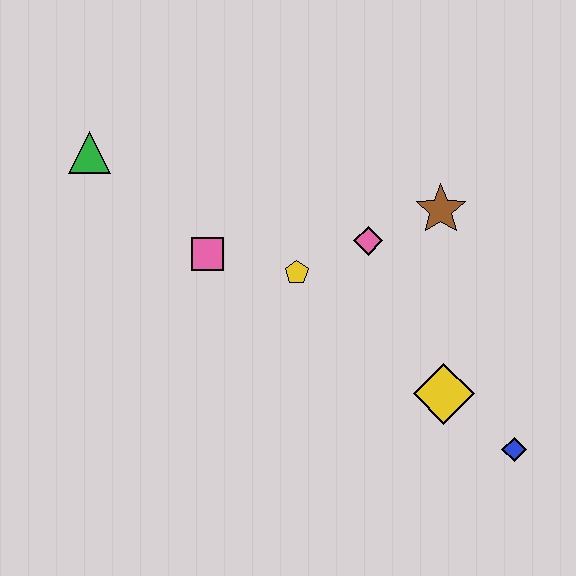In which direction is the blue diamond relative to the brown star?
The blue diamond is below the brown star.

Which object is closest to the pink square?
The yellow pentagon is closest to the pink square.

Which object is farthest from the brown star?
The green triangle is farthest from the brown star.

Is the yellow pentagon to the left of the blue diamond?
Yes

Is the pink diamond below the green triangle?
Yes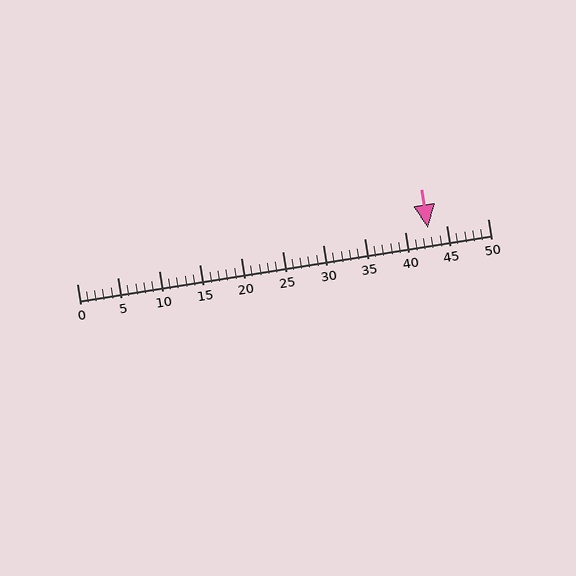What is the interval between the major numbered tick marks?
The major tick marks are spaced 5 units apart.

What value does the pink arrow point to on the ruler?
The pink arrow points to approximately 43.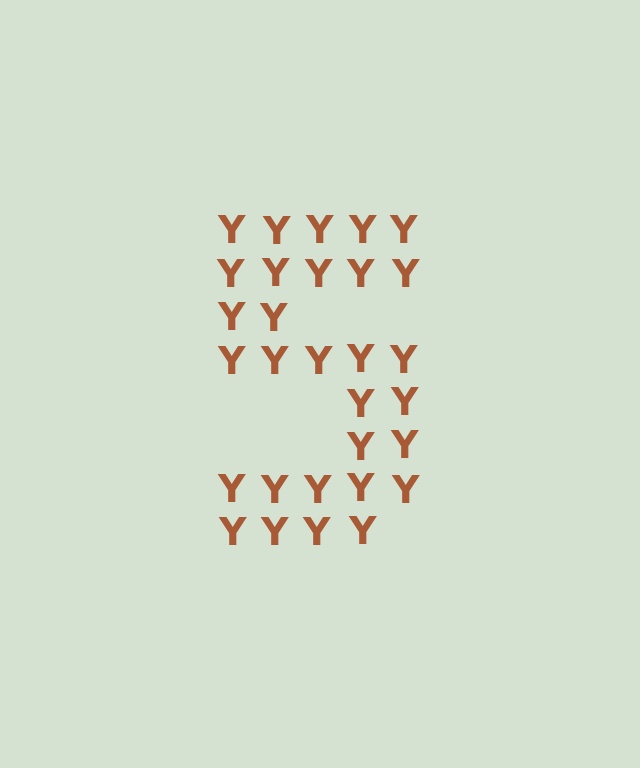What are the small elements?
The small elements are letter Y's.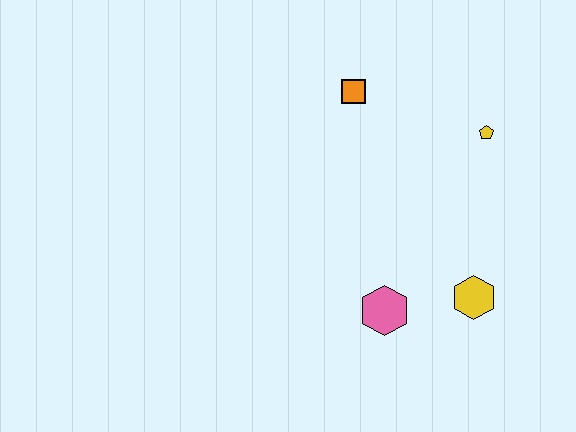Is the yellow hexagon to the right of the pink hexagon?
Yes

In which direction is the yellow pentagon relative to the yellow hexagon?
The yellow pentagon is above the yellow hexagon.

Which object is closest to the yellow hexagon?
The pink hexagon is closest to the yellow hexagon.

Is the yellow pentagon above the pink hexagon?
Yes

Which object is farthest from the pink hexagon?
The orange square is farthest from the pink hexagon.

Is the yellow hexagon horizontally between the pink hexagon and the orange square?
No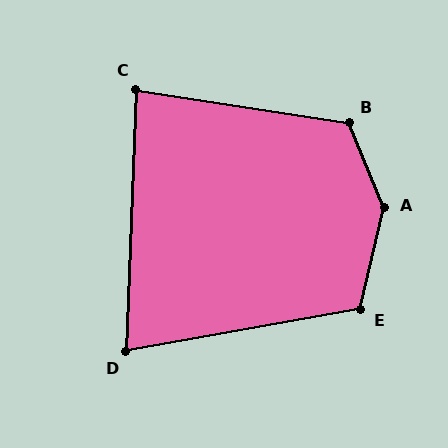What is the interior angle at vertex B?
Approximately 121 degrees (obtuse).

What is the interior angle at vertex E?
Approximately 113 degrees (obtuse).